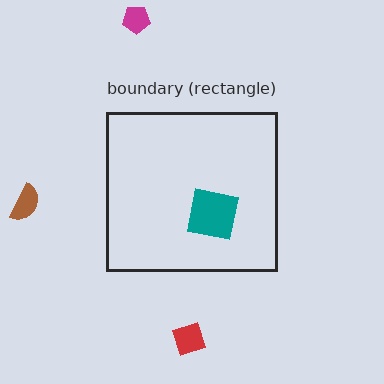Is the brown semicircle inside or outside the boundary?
Outside.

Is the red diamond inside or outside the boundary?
Outside.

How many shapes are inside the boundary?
1 inside, 3 outside.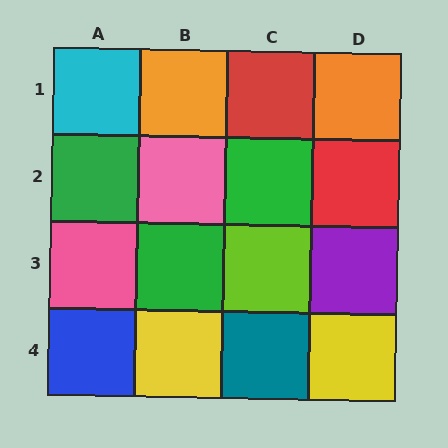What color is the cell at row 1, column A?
Cyan.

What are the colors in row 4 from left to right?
Blue, yellow, teal, yellow.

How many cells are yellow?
2 cells are yellow.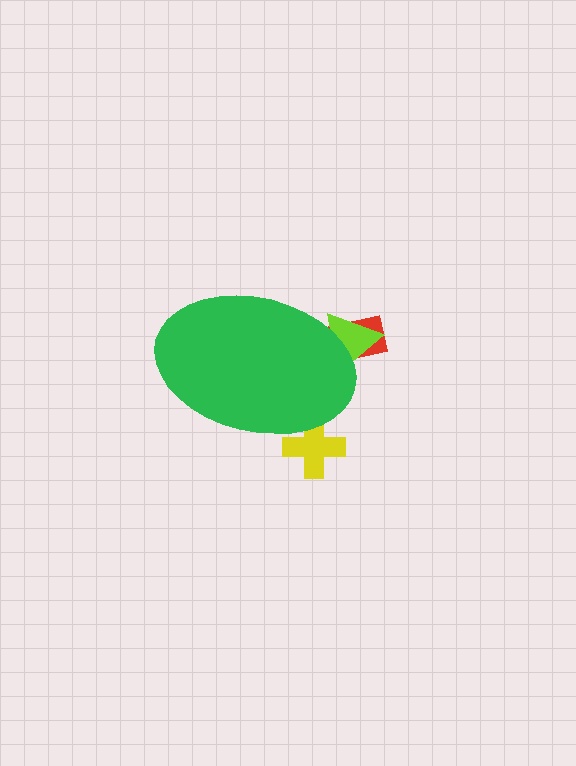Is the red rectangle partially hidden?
Yes, the red rectangle is partially hidden behind the green ellipse.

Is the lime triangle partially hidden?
Yes, the lime triangle is partially hidden behind the green ellipse.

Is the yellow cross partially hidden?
Yes, the yellow cross is partially hidden behind the green ellipse.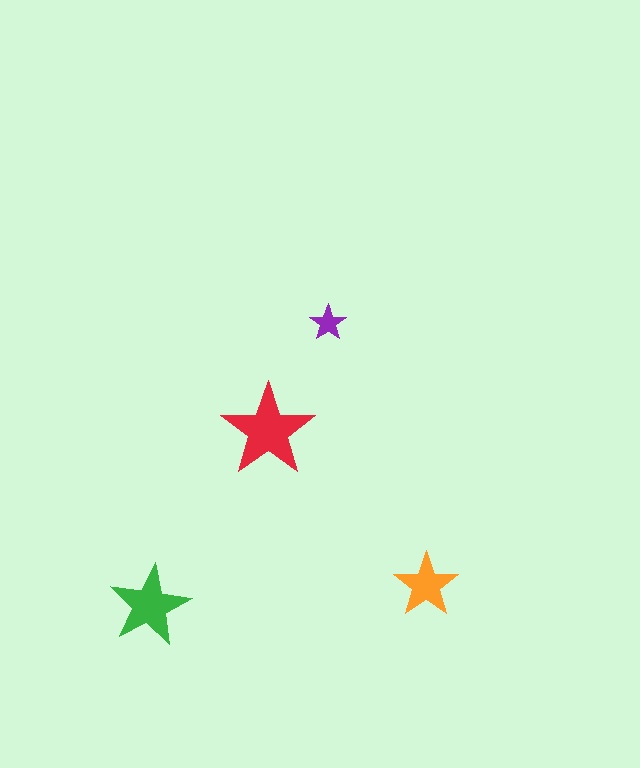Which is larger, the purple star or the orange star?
The orange one.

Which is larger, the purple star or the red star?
The red one.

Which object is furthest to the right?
The orange star is rightmost.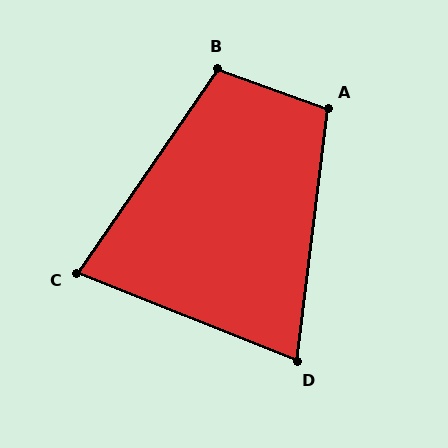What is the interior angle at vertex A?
Approximately 103 degrees (obtuse).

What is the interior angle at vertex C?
Approximately 77 degrees (acute).